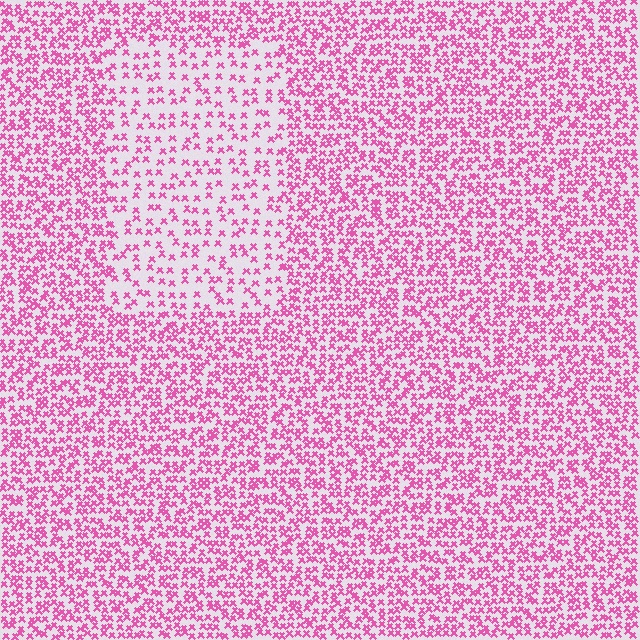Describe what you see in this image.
The image contains small pink elements arranged at two different densities. A rectangle-shaped region is visible where the elements are less densely packed than the surrounding area.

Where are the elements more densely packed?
The elements are more densely packed outside the rectangle boundary.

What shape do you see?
I see a rectangle.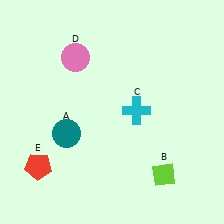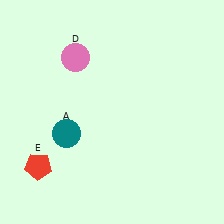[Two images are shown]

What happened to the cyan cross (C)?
The cyan cross (C) was removed in Image 2. It was in the top-right area of Image 1.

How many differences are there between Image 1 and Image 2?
There are 2 differences between the two images.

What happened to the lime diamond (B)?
The lime diamond (B) was removed in Image 2. It was in the bottom-right area of Image 1.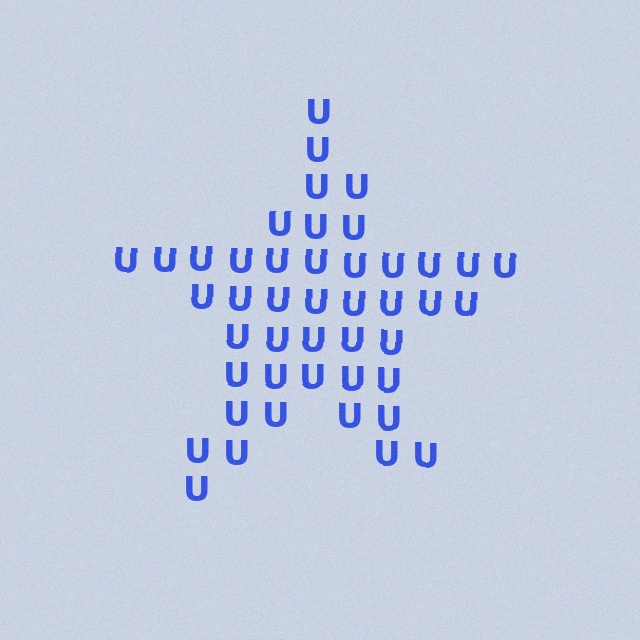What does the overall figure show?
The overall figure shows a star.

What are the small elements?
The small elements are letter U's.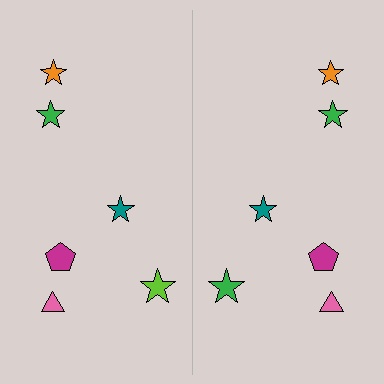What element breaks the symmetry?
The green star on the right side breaks the symmetry — its mirror counterpart is lime.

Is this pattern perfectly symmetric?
No, the pattern is not perfectly symmetric. The green star on the right side breaks the symmetry — its mirror counterpart is lime.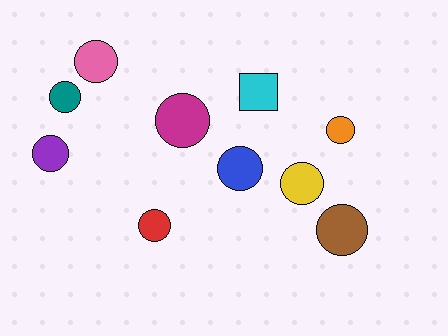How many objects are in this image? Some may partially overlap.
There are 10 objects.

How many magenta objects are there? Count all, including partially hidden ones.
There is 1 magenta object.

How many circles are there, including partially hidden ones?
There are 9 circles.